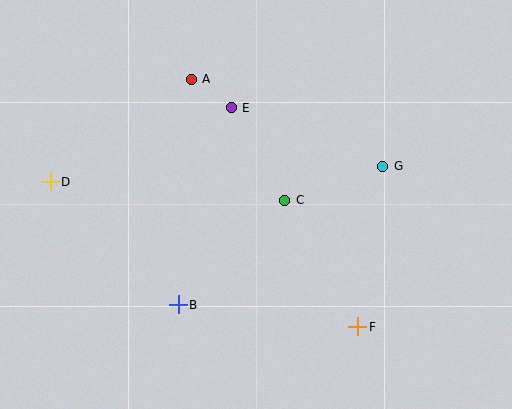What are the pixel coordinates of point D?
Point D is at (50, 182).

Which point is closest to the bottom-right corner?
Point F is closest to the bottom-right corner.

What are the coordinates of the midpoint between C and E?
The midpoint between C and E is at (258, 154).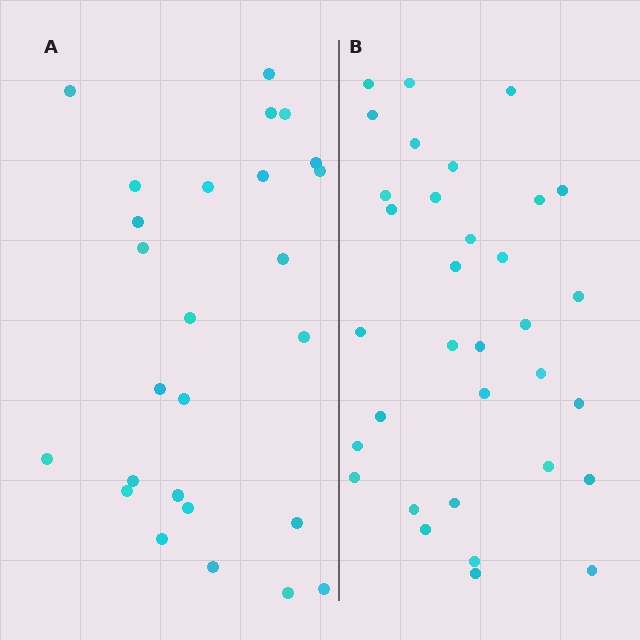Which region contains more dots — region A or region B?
Region B (the right region) has more dots.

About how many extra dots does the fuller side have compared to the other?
Region B has roughly 8 or so more dots than region A.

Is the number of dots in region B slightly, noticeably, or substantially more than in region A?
Region B has noticeably more, but not dramatically so. The ratio is roughly 1.3 to 1.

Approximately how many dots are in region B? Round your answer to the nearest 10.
About 30 dots. (The exact count is 33, which rounds to 30.)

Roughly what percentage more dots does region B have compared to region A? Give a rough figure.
About 25% more.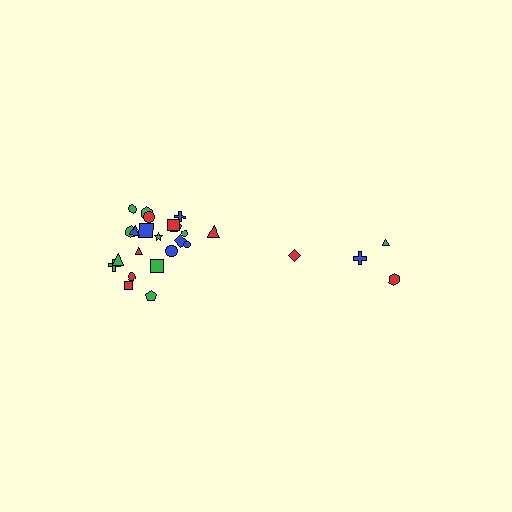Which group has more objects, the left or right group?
The left group.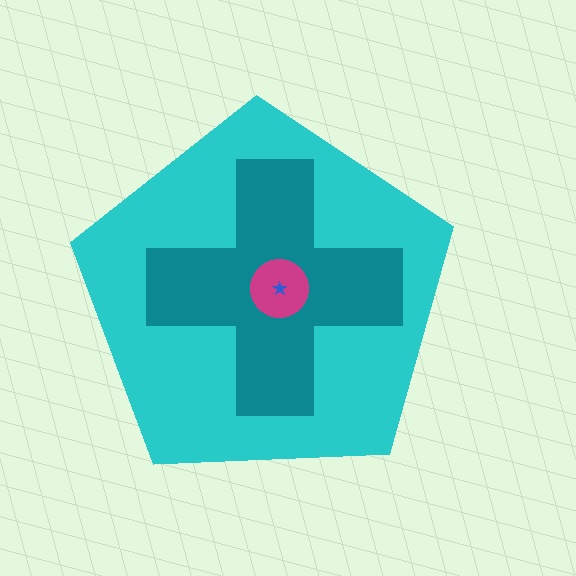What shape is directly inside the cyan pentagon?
The teal cross.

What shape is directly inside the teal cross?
The magenta circle.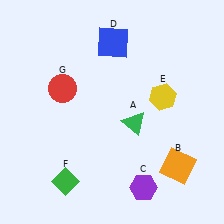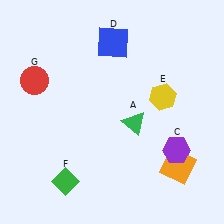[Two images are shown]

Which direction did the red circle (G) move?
The red circle (G) moved left.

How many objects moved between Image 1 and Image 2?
2 objects moved between the two images.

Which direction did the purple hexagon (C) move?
The purple hexagon (C) moved up.